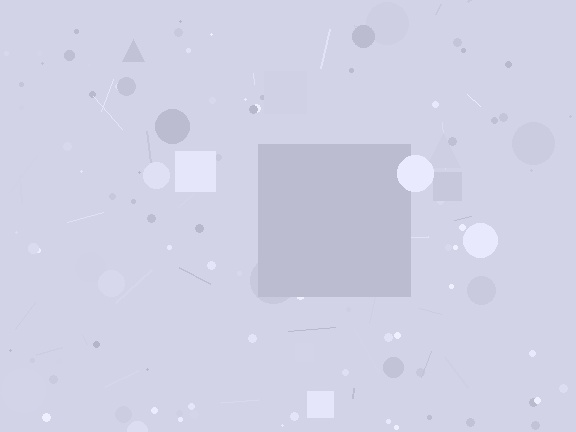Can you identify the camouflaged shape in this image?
The camouflaged shape is a square.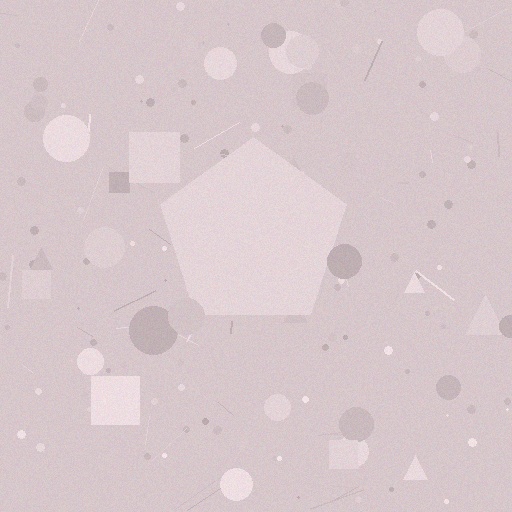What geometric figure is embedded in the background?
A pentagon is embedded in the background.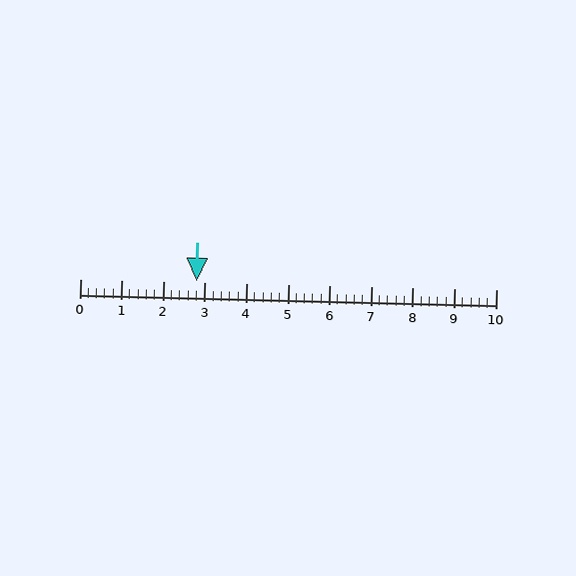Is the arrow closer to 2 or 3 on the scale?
The arrow is closer to 3.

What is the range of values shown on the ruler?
The ruler shows values from 0 to 10.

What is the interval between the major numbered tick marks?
The major tick marks are spaced 1 units apart.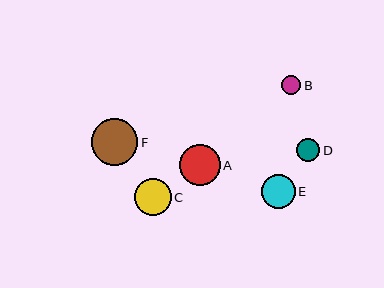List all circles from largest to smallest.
From largest to smallest: F, A, C, E, D, B.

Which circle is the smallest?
Circle B is the smallest with a size of approximately 19 pixels.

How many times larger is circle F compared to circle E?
Circle F is approximately 1.4 times the size of circle E.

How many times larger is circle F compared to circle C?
Circle F is approximately 1.3 times the size of circle C.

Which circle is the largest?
Circle F is the largest with a size of approximately 47 pixels.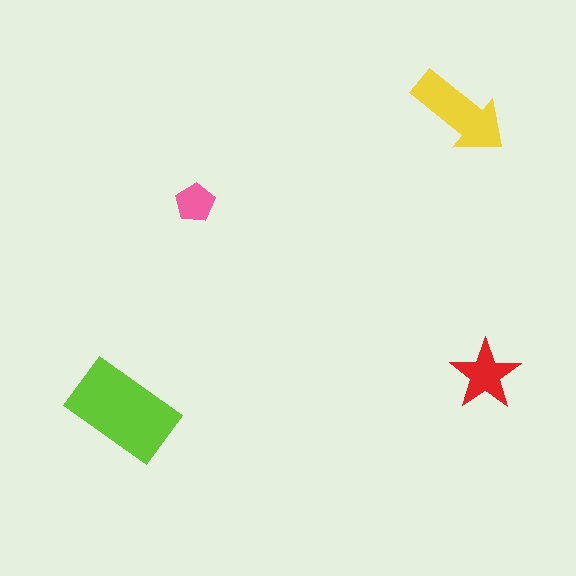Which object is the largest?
The lime rectangle.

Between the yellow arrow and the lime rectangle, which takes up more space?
The lime rectangle.